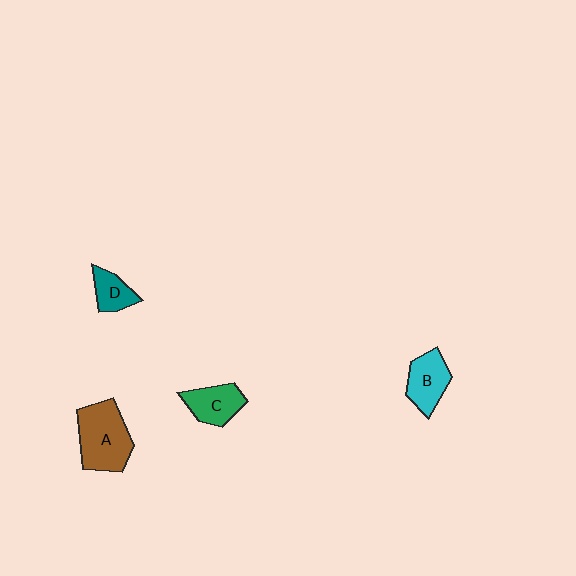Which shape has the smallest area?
Shape D (teal).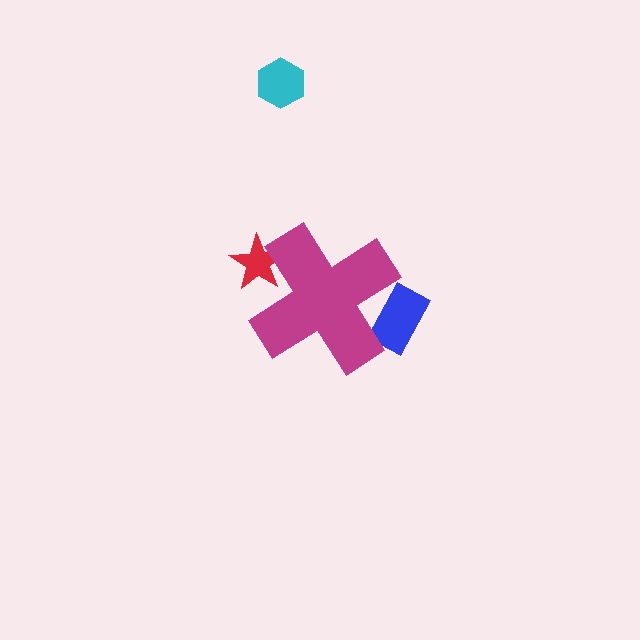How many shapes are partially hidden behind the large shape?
2 shapes are partially hidden.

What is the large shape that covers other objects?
A magenta cross.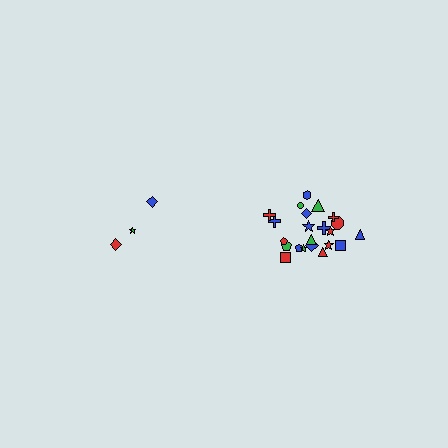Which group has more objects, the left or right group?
The right group.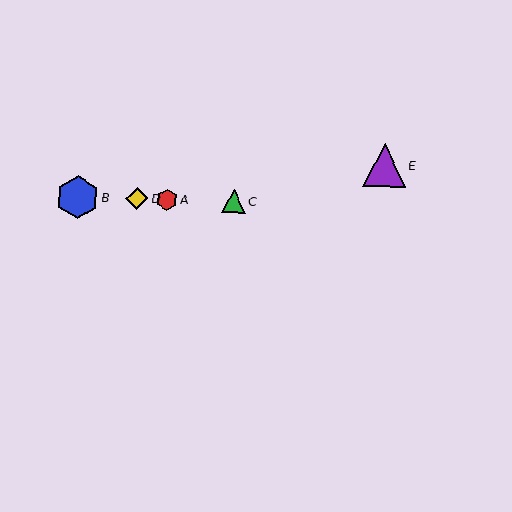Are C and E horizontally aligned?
No, C is at y≈201 and E is at y≈165.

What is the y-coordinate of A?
Object A is at y≈200.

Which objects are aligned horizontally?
Objects A, B, C, D are aligned horizontally.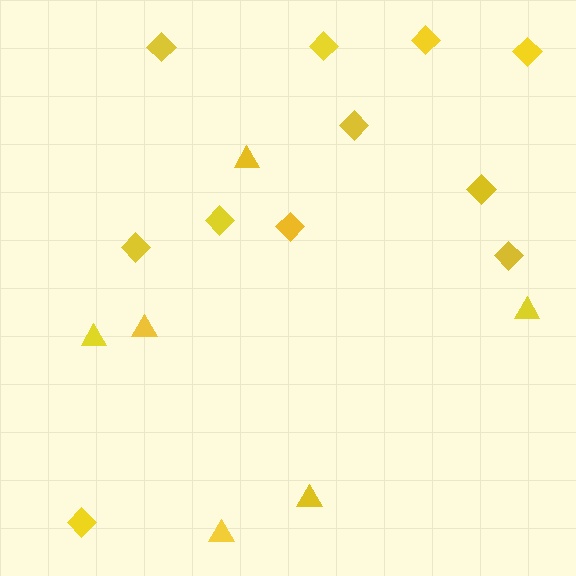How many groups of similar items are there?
There are 2 groups: one group of triangles (6) and one group of diamonds (11).